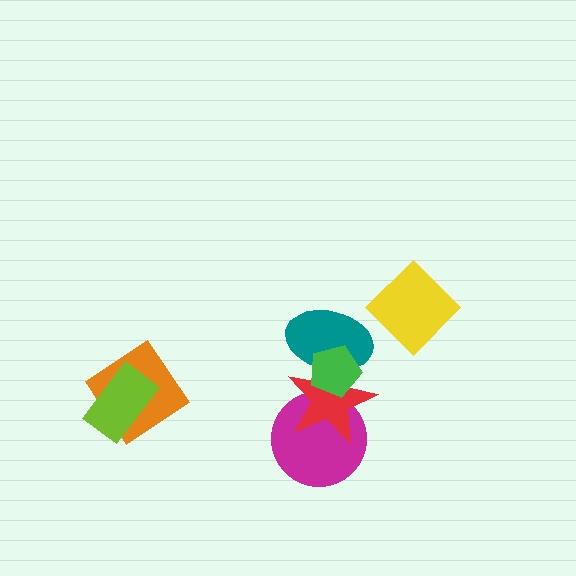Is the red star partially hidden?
Yes, it is partially covered by another shape.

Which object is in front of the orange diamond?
The lime rectangle is in front of the orange diamond.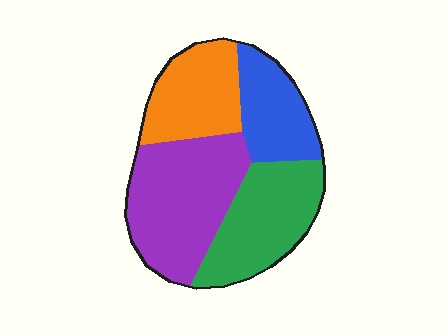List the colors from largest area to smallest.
From largest to smallest: purple, green, orange, blue.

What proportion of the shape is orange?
Orange covers around 20% of the shape.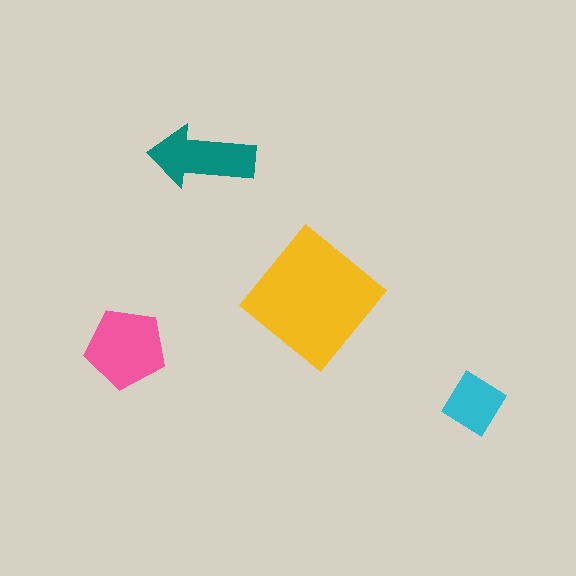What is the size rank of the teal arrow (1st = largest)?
3rd.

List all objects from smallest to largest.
The cyan diamond, the teal arrow, the pink pentagon, the yellow diamond.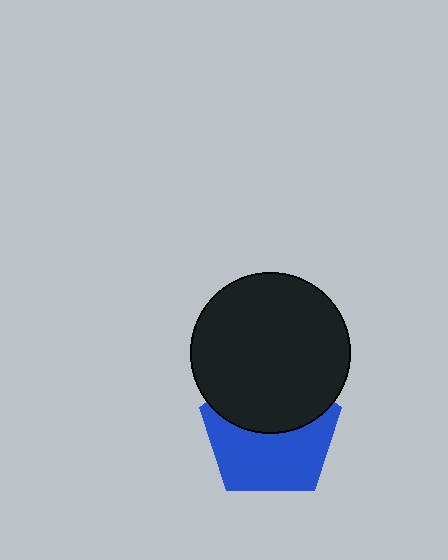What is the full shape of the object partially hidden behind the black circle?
The partially hidden object is a blue pentagon.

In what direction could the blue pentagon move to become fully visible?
The blue pentagon could move down. That would shift it out from behind the black circle entirely.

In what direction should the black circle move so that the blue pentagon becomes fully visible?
The black circle should move up. That is the shortest direction to clear the overlap and leave the blue pentagon fully visible.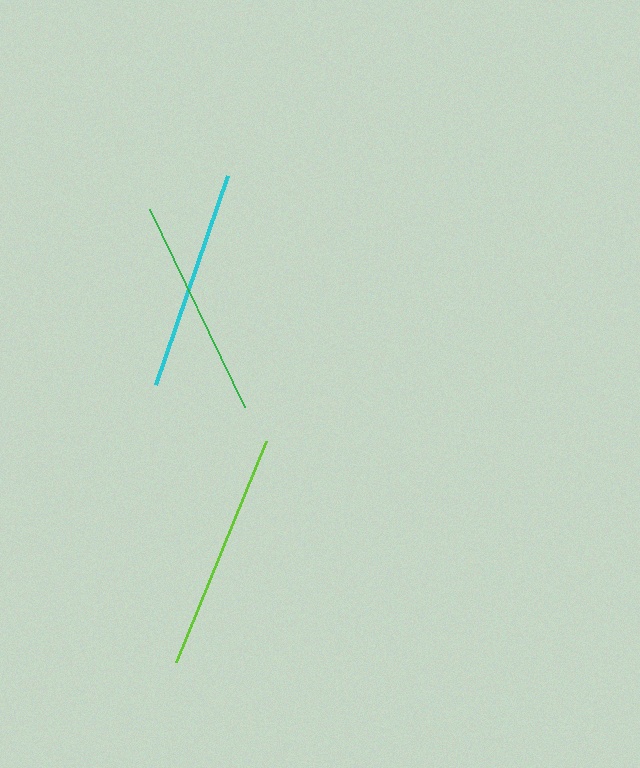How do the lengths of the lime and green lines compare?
The lime and green lines are approximately the same length.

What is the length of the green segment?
The green segment is approximately 219 pixels long.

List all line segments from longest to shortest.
From longest to shortest: lime, cyan, green.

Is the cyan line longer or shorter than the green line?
The cyan line is longer than the green line.